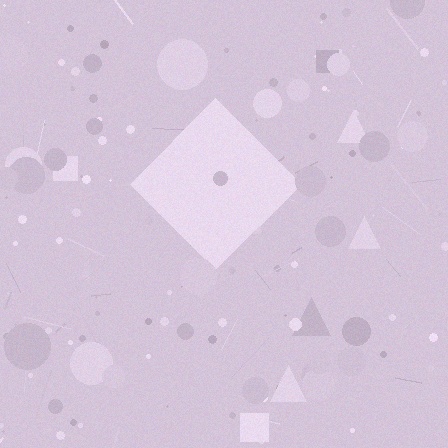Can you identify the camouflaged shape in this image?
The camouflaged shape is a diamond.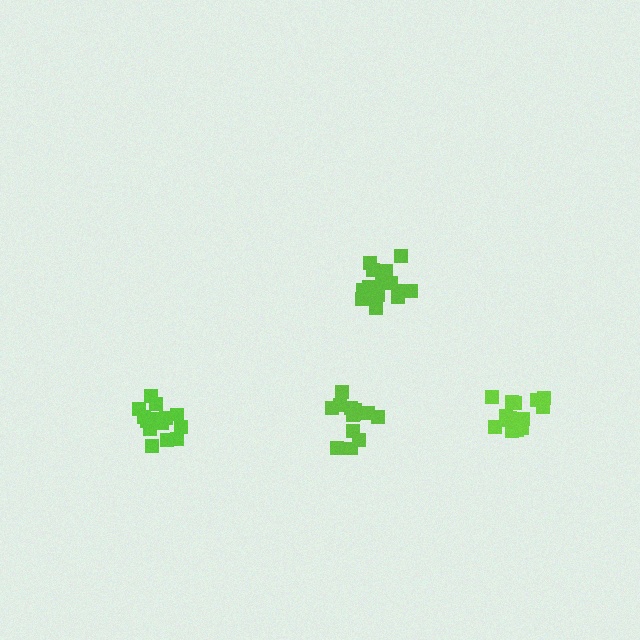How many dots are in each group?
Group 1: 14 dots, Group 2: 16 dots, Group 3: 13 dots, Group 4: 14 dots (57 total).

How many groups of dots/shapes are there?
There are 4 groups.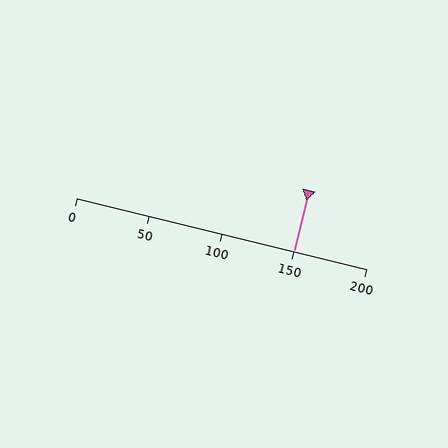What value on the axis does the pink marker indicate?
The marker indicates approximately 150.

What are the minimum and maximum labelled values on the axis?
The axis runs from 0 to 200.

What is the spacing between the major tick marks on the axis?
The major ticks are spaced 50 apart.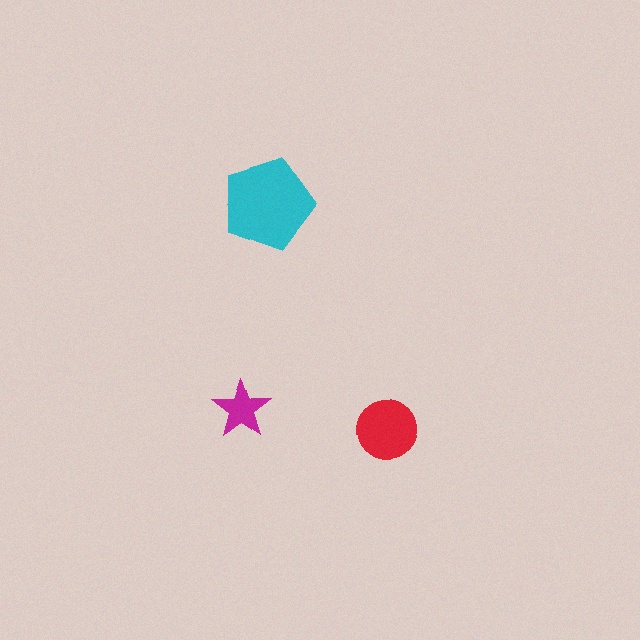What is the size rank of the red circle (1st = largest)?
2nd.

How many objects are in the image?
There are 3 objects in the image.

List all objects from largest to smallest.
The cyan pentagon, the red circle, the magenta star.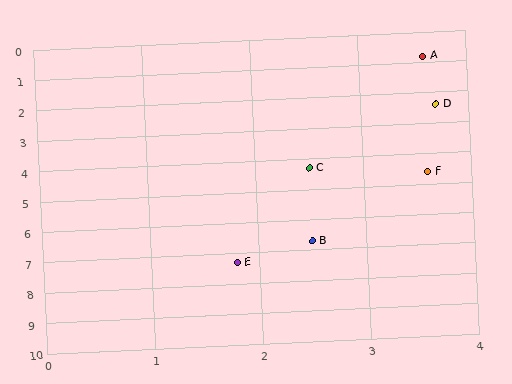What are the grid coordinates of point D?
Point D is at approximately (3.7, 2.4).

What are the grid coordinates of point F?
Point F is at approximately (3.6, 4.6).